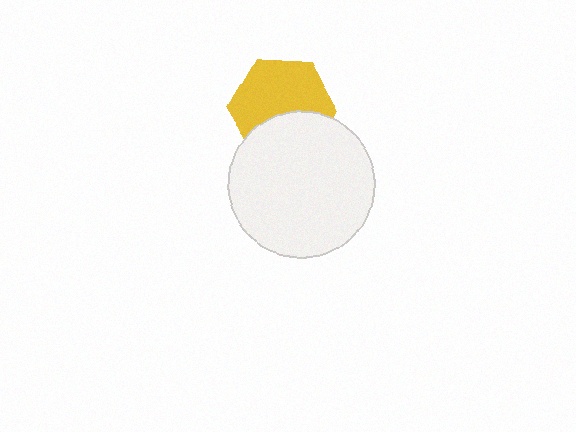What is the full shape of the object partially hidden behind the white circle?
The partially hidden object is a yellow hexagon.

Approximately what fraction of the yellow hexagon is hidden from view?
Roughly 38% of the yellow hexagon is hidden behind the white circle.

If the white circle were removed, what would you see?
You would see the complete yellow hexagon.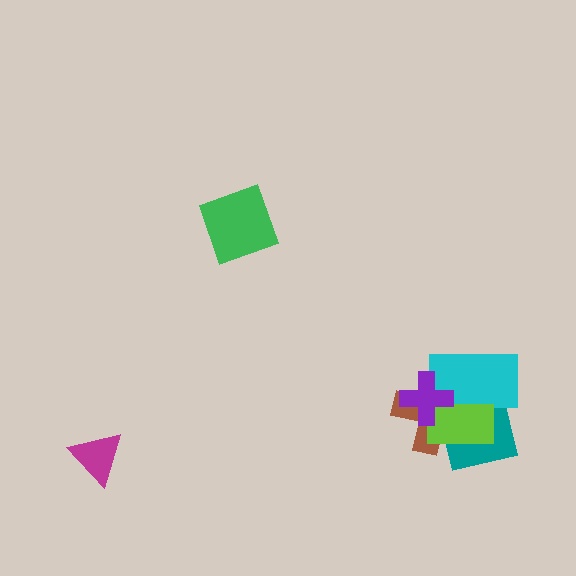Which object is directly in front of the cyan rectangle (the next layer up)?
The lime rectangle is directly in front of the cyan rectangle.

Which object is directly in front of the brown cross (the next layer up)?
The cyan rectangle is directly in front of the brown cross.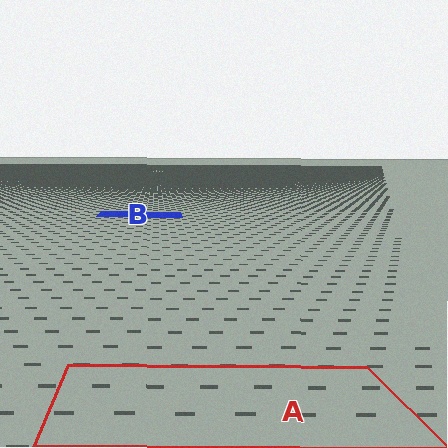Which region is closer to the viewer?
Region A is closer. The texture elements there are larger and more spread out.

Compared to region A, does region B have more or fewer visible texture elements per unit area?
Region B has more texture elements per unit area — they are packed more densely because it is farther away.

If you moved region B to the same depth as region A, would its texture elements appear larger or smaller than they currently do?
They would appear larger. At a closer depth, the same texture elements are projected at a bigger on-screen size.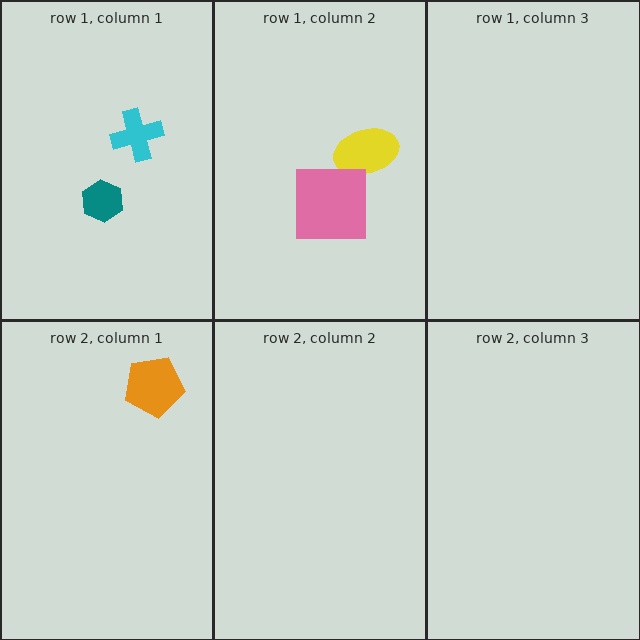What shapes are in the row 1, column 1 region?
The cyan cross, the teal hexagon.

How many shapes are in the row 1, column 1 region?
2.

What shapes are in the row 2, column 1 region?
The orange pentagon.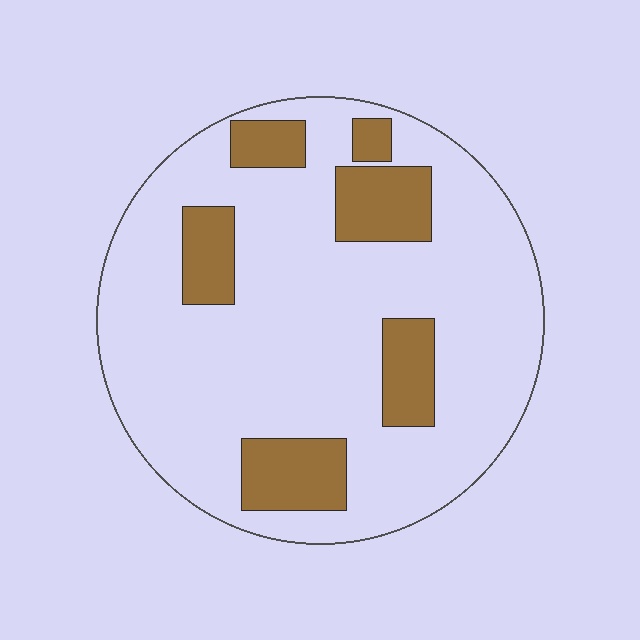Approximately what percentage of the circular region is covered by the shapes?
Approximately 20%.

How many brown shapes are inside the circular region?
6.